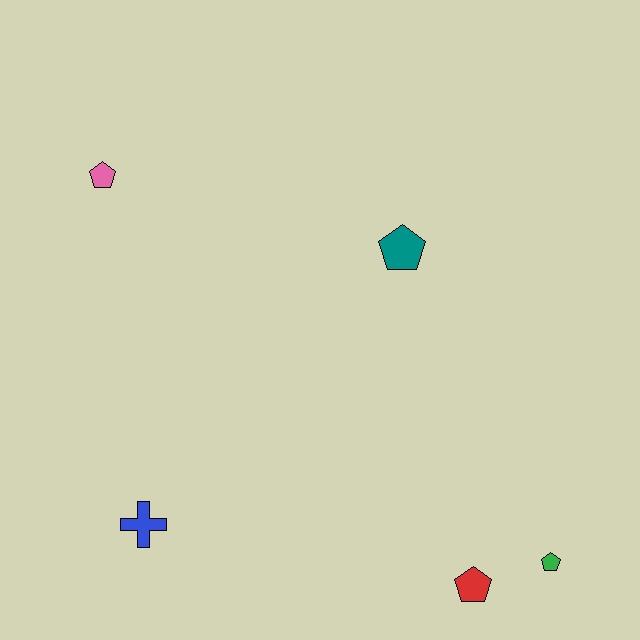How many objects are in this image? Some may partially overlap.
There are 5 objects.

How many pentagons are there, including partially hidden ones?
There are 4 pentagons.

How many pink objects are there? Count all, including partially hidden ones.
There is 1 pink object.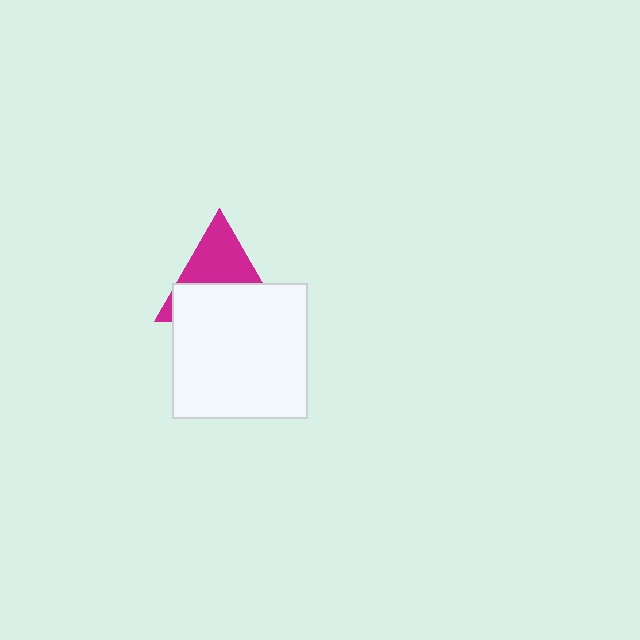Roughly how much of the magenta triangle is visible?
About half of it is visible (roughly 48%).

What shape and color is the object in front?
The object in front is a white square.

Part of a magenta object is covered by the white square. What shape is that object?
It is a triangle.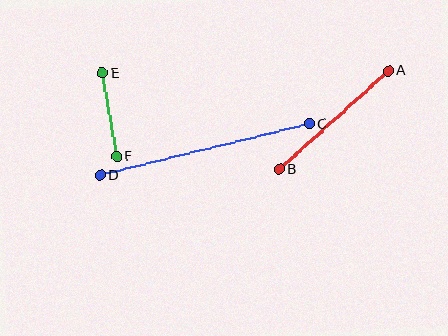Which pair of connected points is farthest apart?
Points C and D are farthest apart.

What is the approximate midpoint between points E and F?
The midpoint is at approximately (109, 115) pixels.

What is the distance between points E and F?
The distance is approximately 85 pixels.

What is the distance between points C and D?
The distance is approximately 215 pixels.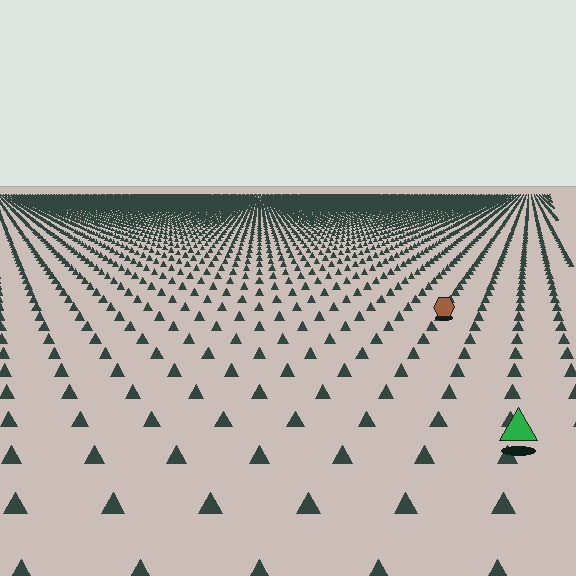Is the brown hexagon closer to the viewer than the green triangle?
No. The green triangle is closer — you can tell from the texture gradient: the ground texture is coarser near it.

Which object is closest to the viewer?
The green triangle is closest. The texture marks near it are larger and more spread out.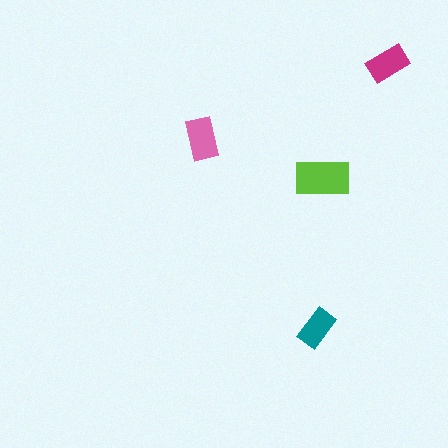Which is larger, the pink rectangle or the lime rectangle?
The lime one.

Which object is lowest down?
The teal rectangle is bottommost.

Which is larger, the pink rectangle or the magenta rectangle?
The pink one.